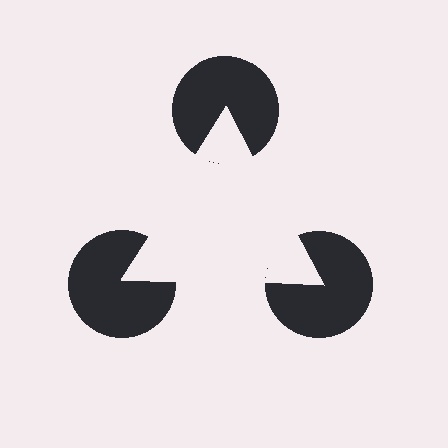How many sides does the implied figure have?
3 sides.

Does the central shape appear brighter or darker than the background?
It typically appears slightly brighter than the background, even though no actual brightness change is drawn.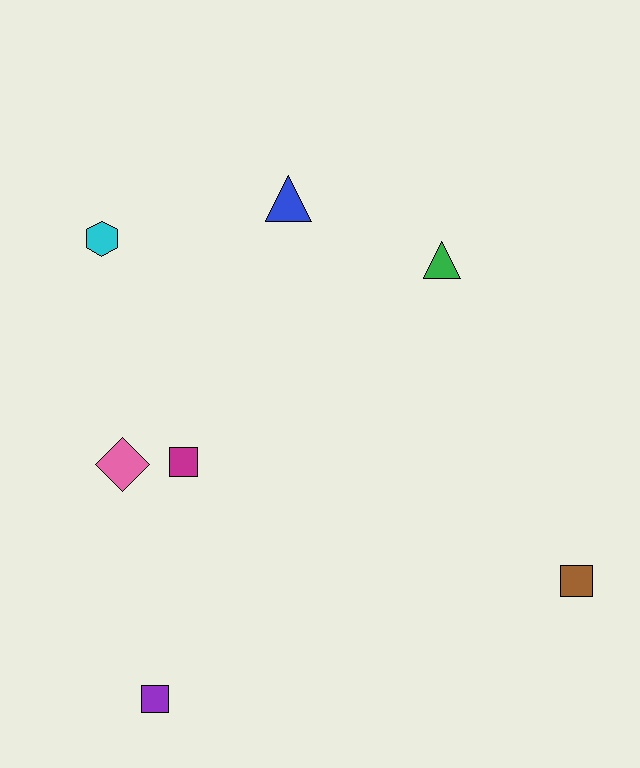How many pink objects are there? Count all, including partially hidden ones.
There is 1 pink object.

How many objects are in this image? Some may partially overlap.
There are 7 objects.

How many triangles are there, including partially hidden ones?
There are 2 triangles.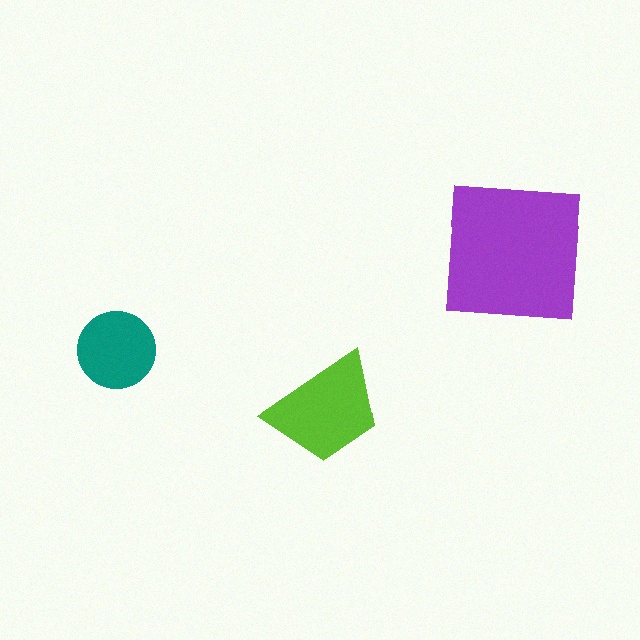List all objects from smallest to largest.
The teal circle, the lime trapezoid, the purple square.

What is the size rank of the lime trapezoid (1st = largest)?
2nd.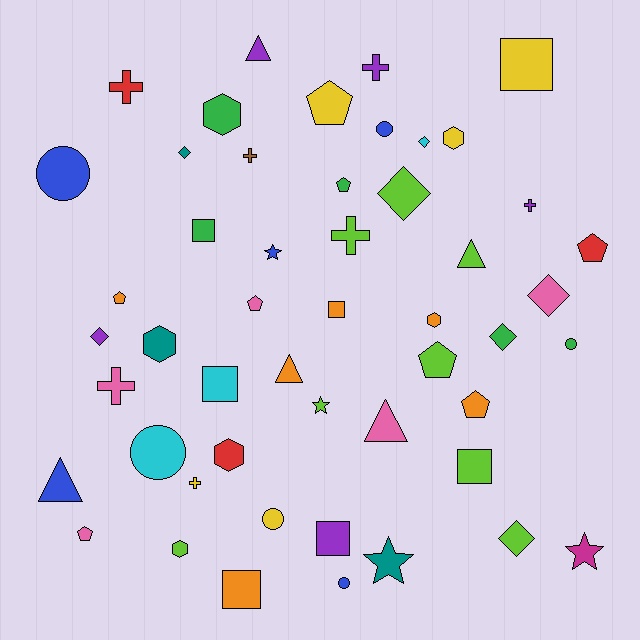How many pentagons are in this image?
There are 8 pentagons.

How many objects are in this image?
There are 50 objects.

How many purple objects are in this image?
There are 5 purple objects.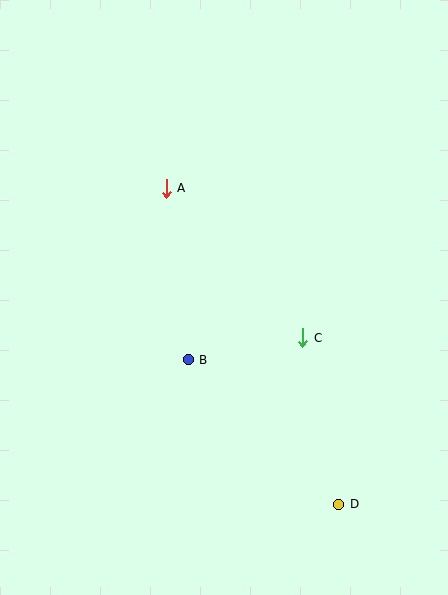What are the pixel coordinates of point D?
Point D is at (339, 504).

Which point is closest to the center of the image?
Point B at (188, 360) is closest to the center.